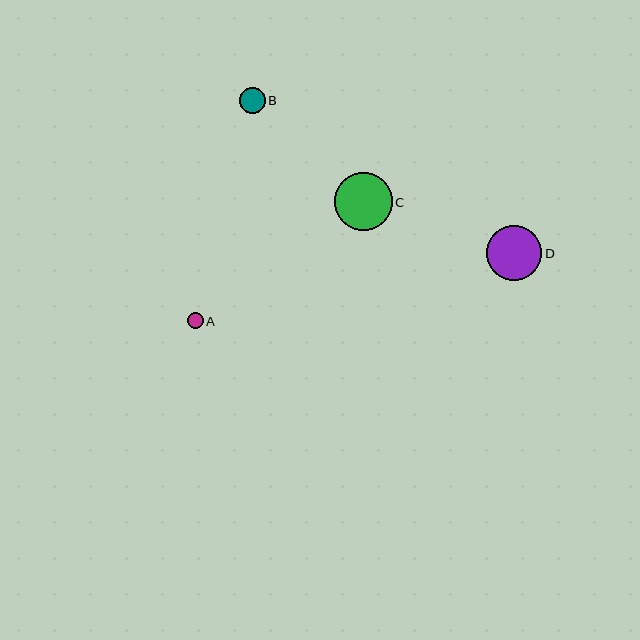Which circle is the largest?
Circle C is the largest with a size of approximately 58 pixels.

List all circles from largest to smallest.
From largest to smallest: C, D, B, A.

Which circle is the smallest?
Circle A is the smallest with a size of approximately 16 pixels.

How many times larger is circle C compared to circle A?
Circle C is approximately 3.7 times the size of circle A.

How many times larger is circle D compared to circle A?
Circle D is approximately 3.5 times the size of circle A.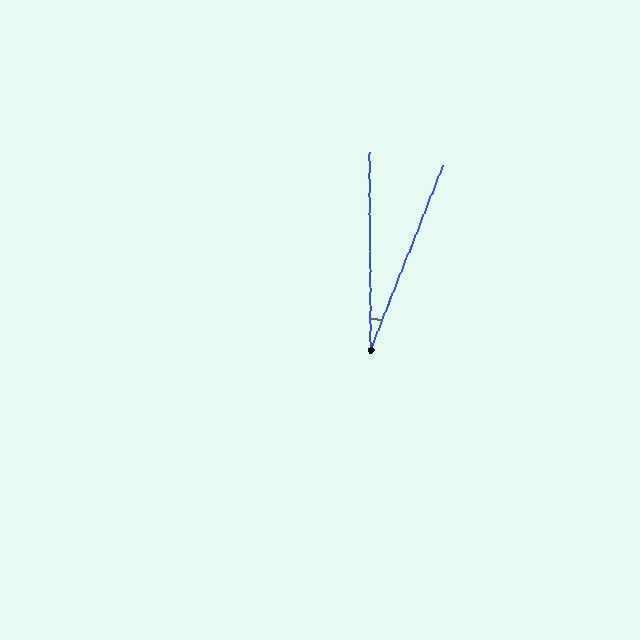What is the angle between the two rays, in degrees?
Approximately 22 degrees.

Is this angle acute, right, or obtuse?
It is acute.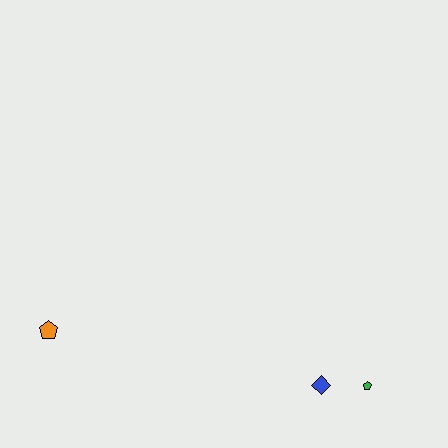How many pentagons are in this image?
There are 2 pentagons.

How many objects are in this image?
There are 3 objects.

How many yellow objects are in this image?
There are no yellow objects.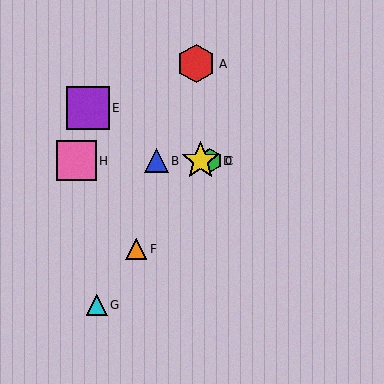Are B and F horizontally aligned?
No, B is at y≈161 and F is at y≈249.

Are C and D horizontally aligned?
Yes, both are at y≈161.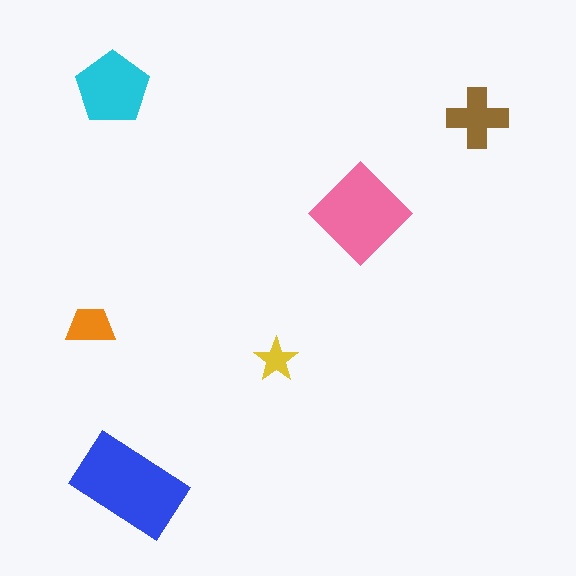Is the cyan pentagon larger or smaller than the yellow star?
Larger.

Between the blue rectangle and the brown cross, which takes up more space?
The blue rectangle.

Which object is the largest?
The blue rectangle.